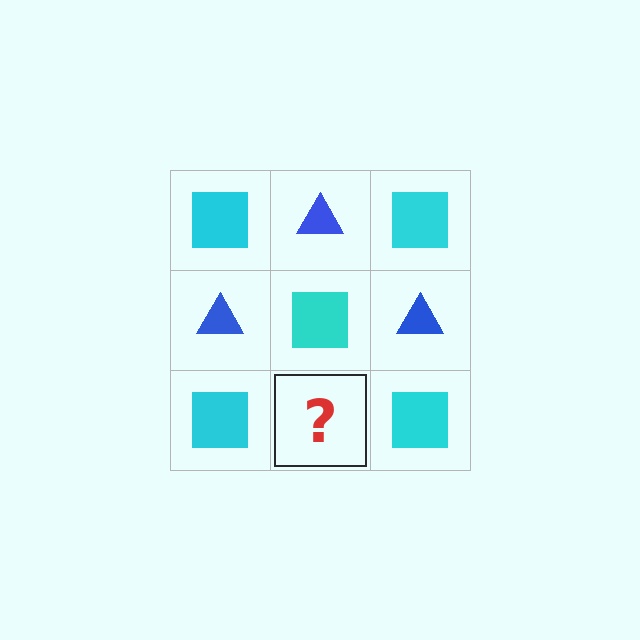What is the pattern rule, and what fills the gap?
The rule is that it alternates cyan square and blue triangle in a checkerboard pattern. The gap should be filled with a blue triangle.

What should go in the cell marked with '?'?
The missing cell should contain a blue triangle.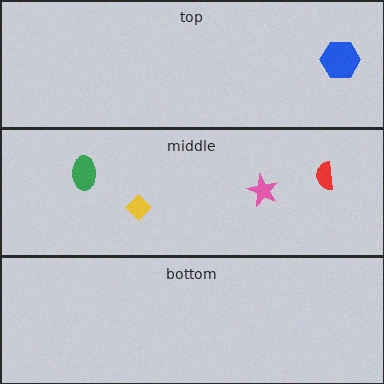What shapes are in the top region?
The blue hexagon.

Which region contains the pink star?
The middle region.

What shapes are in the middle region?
The pink star, the green ellipse, the yellow diamond, the red semicircle.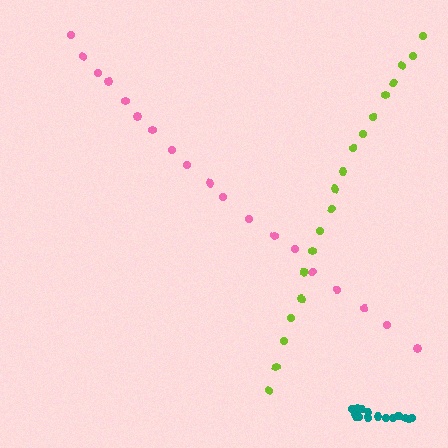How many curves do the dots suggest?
There are 3 distinct paths.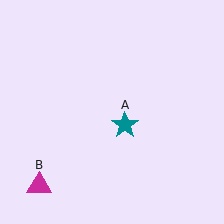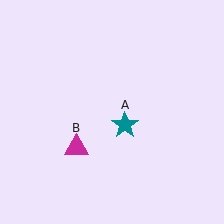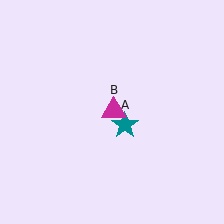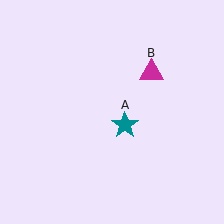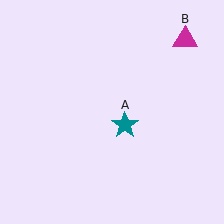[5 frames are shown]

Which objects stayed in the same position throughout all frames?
Teal star (object A) remained stationary.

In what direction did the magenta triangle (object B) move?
The magenta triangle (object B) moved up and to the right.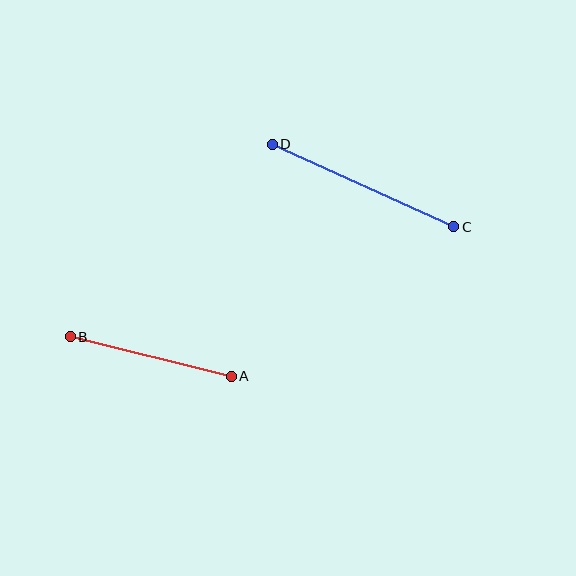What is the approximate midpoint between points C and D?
The midpoint is at approximately (363, 185) pixels.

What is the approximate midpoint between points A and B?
The midpoint is at approximately (151, 357) pixels.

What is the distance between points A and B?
The distance is approximately 166 pixels.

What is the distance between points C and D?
The distance is approximately 199 pixels.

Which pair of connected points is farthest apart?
Points C and D are farthest apart.